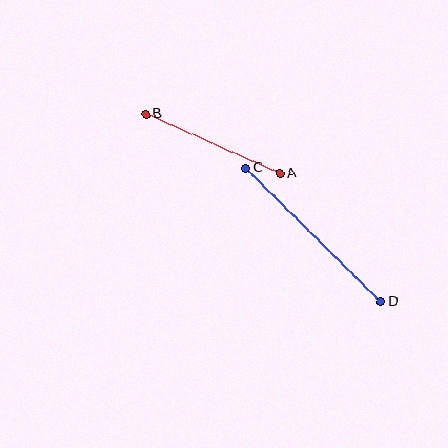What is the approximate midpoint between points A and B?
The midpoint is at approximately (213, 144) pixels.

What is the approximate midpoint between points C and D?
The midpoint is at approximately (313, 235) pixels.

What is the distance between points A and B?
The distance is approximately 147 pixels.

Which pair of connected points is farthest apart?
Points C and D are farthest apart.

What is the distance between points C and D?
The distance is approximately 189 pixels.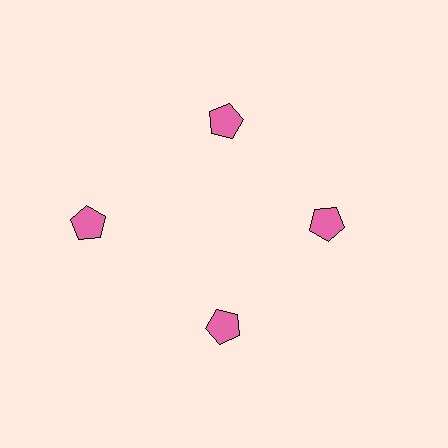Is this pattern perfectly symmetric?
No. The 4 pink pentagons are arranged in a ring, but one element near the 9 o'clock position is pushed outward from the center, breaking the 4-fold rotational symmetry.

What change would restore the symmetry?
The symmetry would be restored by moving it inward, back onto the ring so that all 4 pentagons sit at equal angles and equal distance from the center.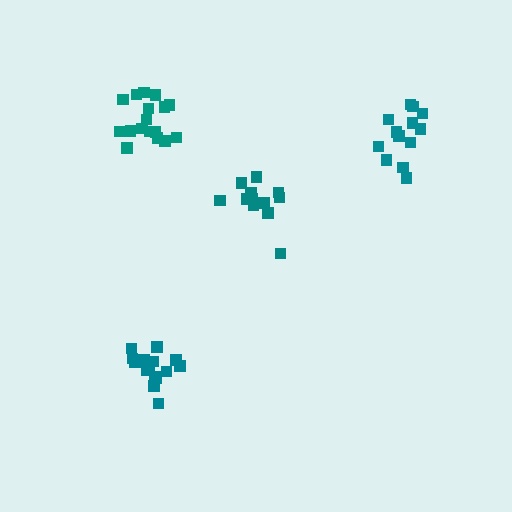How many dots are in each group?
Group 1: 15 dots, Group 2: 17 dots, Group 3: 14 dots, Group 4: 14 dots (60 total).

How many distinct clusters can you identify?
There are 4 distinct clusters.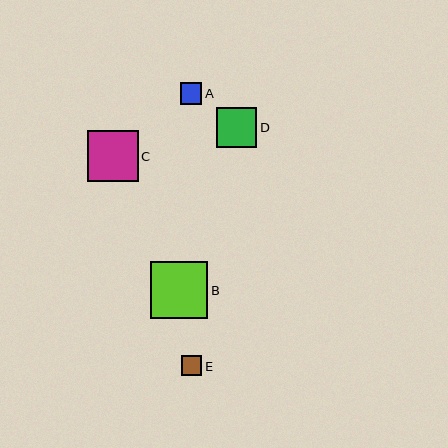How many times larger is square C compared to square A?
Square C is approximately 2.3 times the size of square A.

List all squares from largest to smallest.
From largest to smallest: B, C, D, A, E.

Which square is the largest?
Square B is the largest with a size of approximately 57 pixels.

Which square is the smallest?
Square E is the smallest with a size of approximately 21 pixels.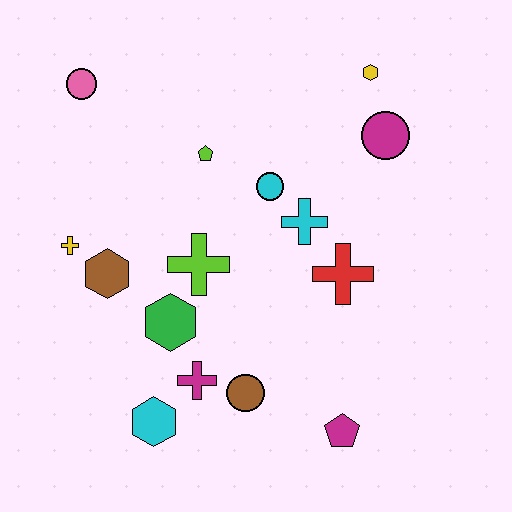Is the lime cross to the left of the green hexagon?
No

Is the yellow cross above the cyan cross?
No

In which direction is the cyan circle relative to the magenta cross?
The cyan circle is above the magenta cross.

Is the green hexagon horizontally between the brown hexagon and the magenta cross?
Yes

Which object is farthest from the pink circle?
The magenta pentagon is farthest from the pink circle.